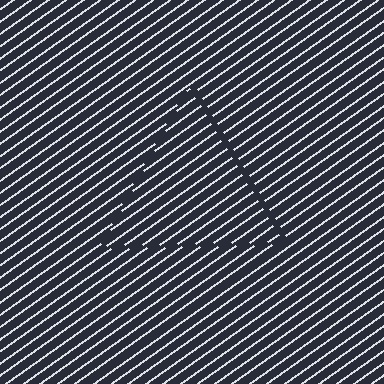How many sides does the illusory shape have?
3 sides — the line-ends trace a triangle.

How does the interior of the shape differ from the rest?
The interior of the shape contains the same grating, shifted by half a period — the contour is defined by the phase discontinuity where line-ends from the inner and outer gratings abut.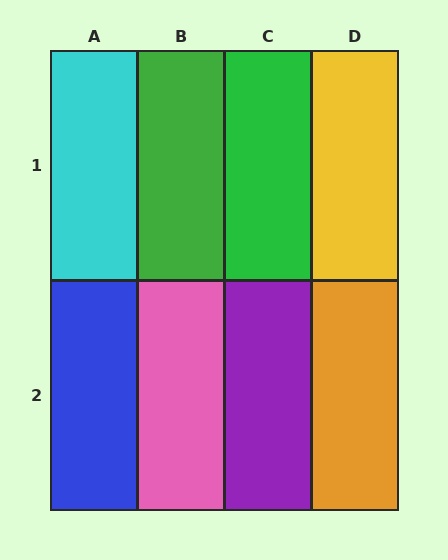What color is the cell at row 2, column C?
Purple.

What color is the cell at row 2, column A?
Blue.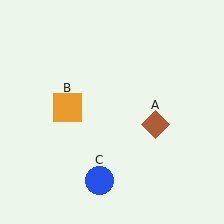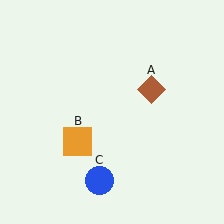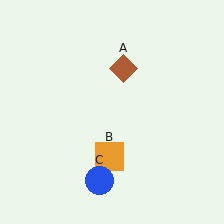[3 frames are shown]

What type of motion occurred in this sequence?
The brown diamond (object A), orange square (object B) rotated counterclockwise around the center of the scene.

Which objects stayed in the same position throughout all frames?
Blue circle (object C) remained stationary.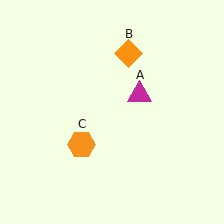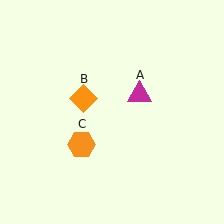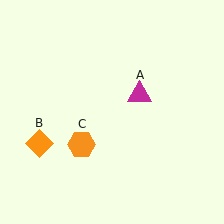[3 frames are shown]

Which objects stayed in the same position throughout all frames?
Magenta triangle (object A) and orange hexagon (object C) remained stationary.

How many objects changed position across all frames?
1 object changed position: orange diamond (object B).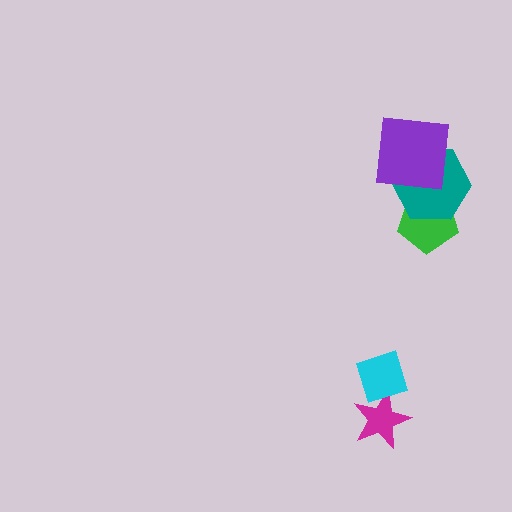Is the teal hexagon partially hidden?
Yes, it is partially covered by another shape.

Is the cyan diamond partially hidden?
No, no other shape covers it.